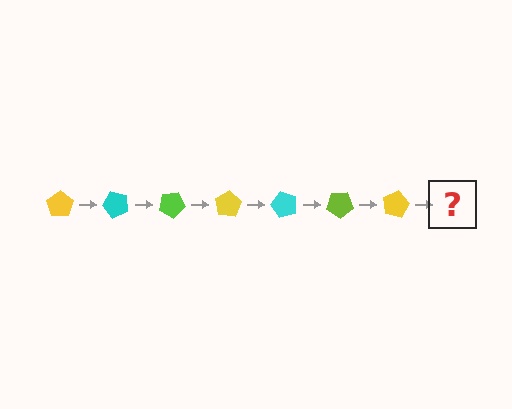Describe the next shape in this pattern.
It should be a cyan pentagon, rotated 350 degrees from the start.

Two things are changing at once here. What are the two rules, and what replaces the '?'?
The two rules are that it rotates 50 degrees each step and the color cycles through yellow, cyan, and lime. The '?' should be a cyan pentagon, rotated 350 degrees from the start.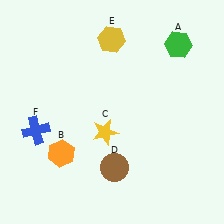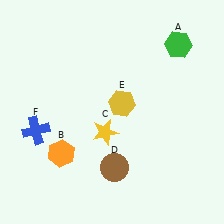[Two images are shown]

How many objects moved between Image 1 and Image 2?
1 object moved between the two images.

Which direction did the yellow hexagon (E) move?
The yellow hexagon (E) moved down.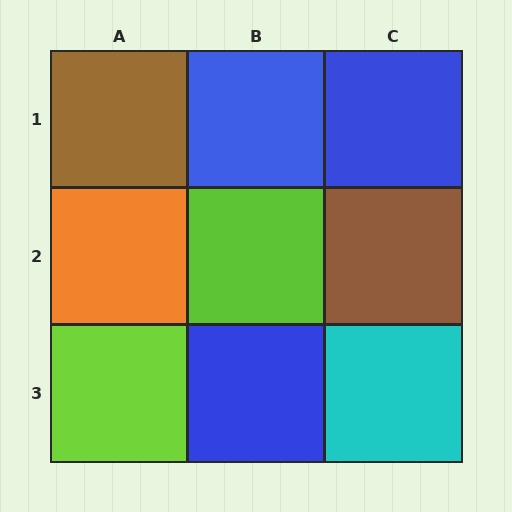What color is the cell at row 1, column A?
Brown.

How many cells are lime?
2 cells are lime.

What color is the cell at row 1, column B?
Blue.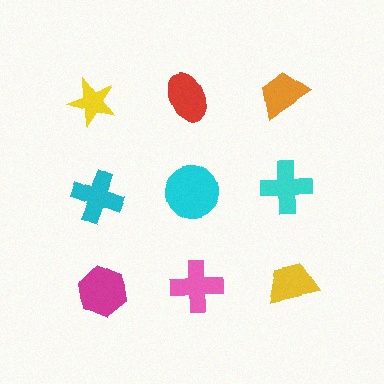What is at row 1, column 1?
A yellow star.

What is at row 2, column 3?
A cyan cross.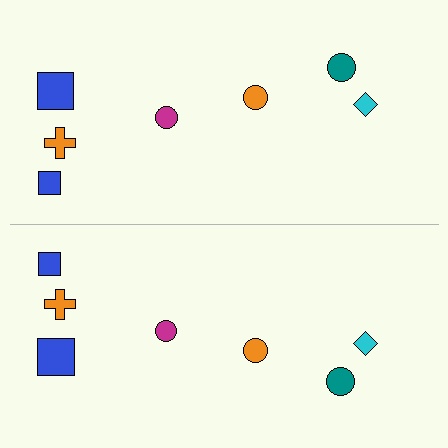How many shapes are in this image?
There are 14 shapes in this image.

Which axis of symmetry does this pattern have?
The pattern has a horizontal axis of symmetry running through the center of the image.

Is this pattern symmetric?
Yes, this pattern has bilateral (reflection) symmetry.